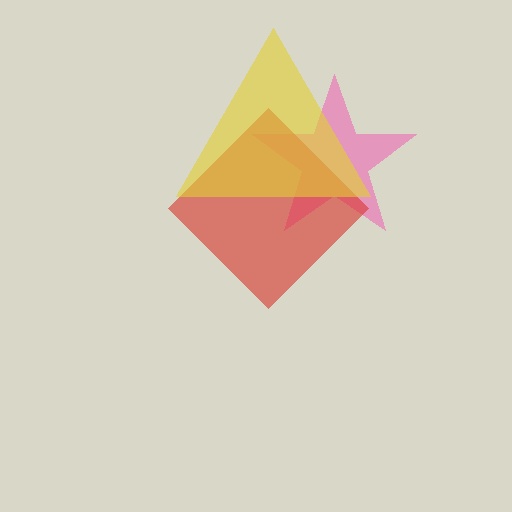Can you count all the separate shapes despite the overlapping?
Yes, there are 3 separate shapes.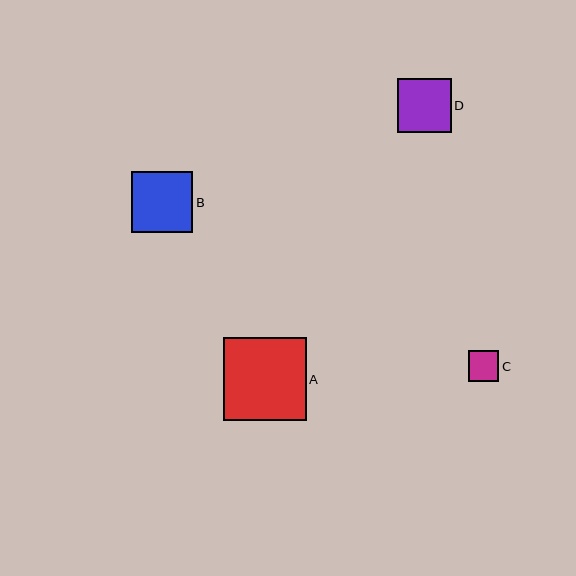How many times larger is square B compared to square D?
Square B is approximately 1.1 times the size of square D.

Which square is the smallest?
Square C is the smallest with a size of approximately 31 pixels.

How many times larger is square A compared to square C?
Square A is approximately 2.7 times the size of square C.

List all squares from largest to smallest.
From largest to smallest: A, B, D, C.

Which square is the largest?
Square A is the largest with a size of approximately 82 pixels.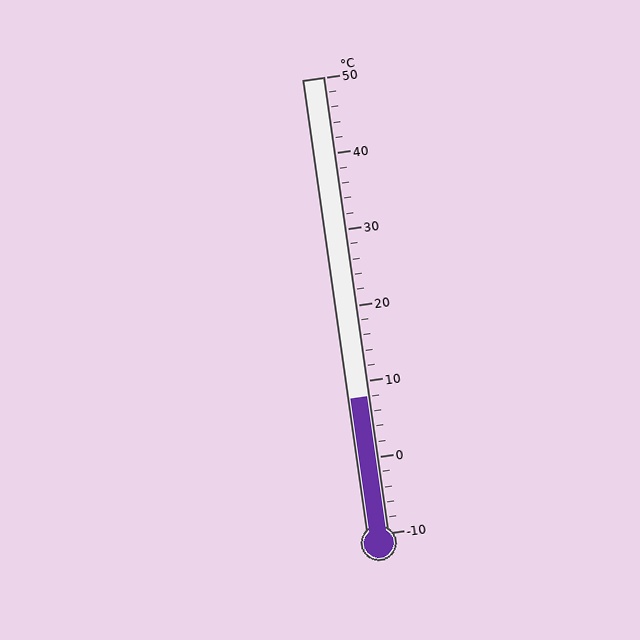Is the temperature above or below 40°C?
The temperature is below 40°C.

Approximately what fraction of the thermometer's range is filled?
The thermometer is filled to approximately 30% of its range.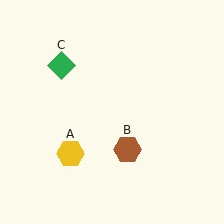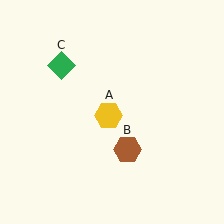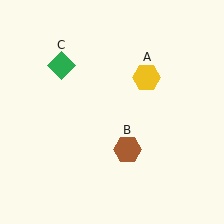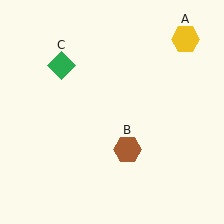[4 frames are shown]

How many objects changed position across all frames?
1 object changed position: yellow hexagon (object A).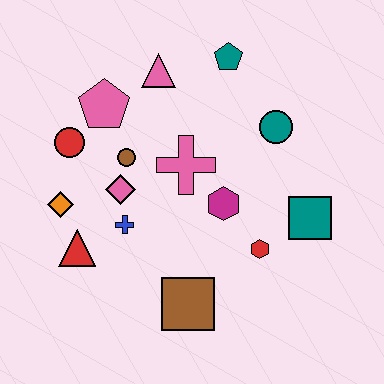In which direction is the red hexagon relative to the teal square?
The red hexagon is to the left of the teal square.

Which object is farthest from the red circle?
The teal square is farthest from the red circle.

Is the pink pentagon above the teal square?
Yes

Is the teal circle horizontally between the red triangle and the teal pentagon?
No